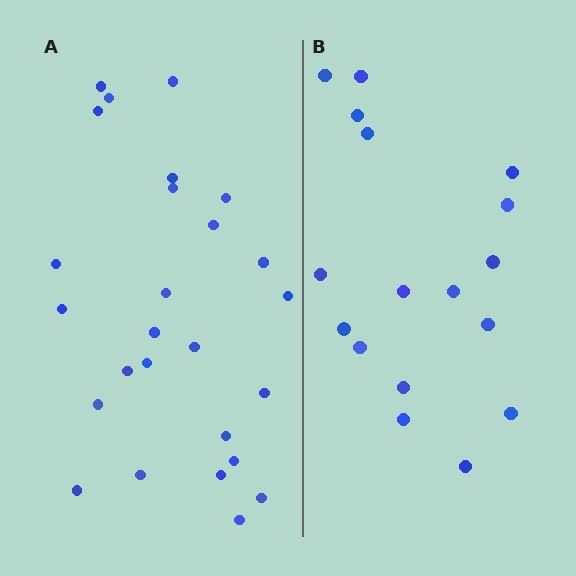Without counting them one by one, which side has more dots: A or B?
Region A (the left region) has more dots.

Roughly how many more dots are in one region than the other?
Region A has roughly 8 or so more dots than region B.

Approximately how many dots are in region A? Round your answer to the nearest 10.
About 30 dots. (The exact count is 26, which rounds to 30.)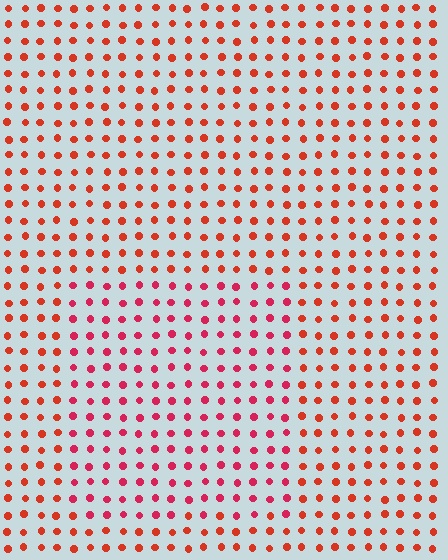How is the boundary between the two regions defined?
The boundary is defined purely by a slight shift in hue (about 25 degrees). Spacing, size, and orientation are identical on both sides.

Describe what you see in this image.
The image is filled with small red elements in a uniform arrangement. A rectangle-shaped region is visible where the elements are tinted to a slightly different hue, forming a subtle color boundary.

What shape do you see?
I see a rectangle.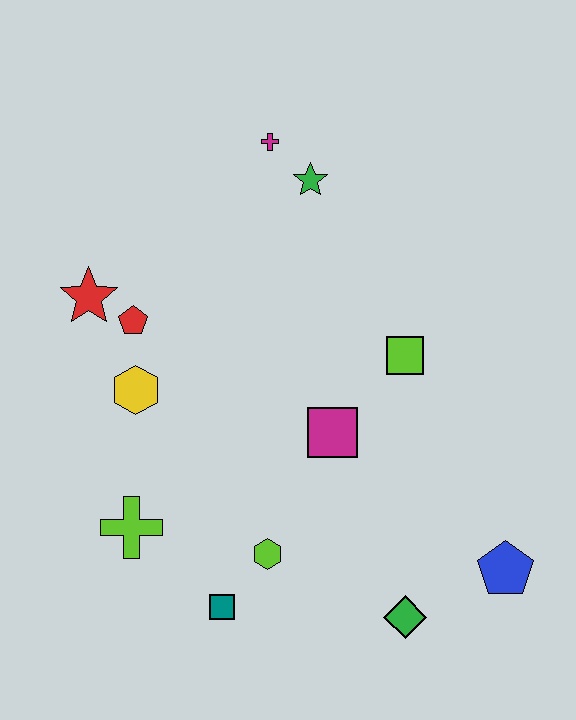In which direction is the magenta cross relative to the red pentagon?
The magenta cross is above the red pentagon.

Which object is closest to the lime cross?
The teal square is closest to the lime cross.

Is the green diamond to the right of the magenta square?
Yes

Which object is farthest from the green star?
The green diamond is farthest from the green star.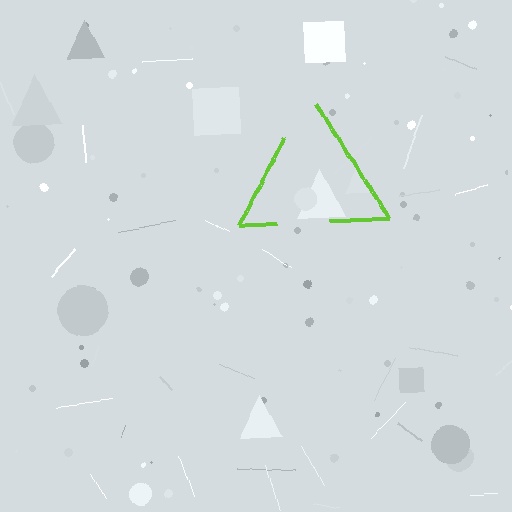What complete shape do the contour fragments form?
The contour fragments form a triangle.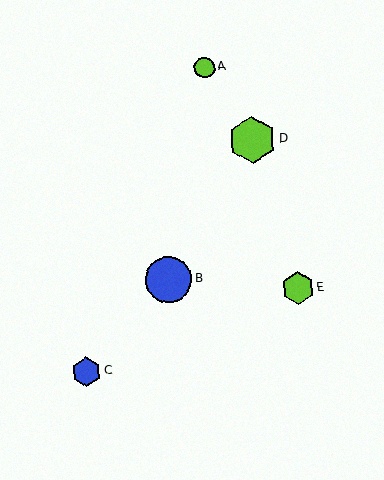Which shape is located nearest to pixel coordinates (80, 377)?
The blue hexagon (labeled C) at (86, 372) is nearest to that location.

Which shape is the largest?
The lime hexagon (labeled D) is the largest.